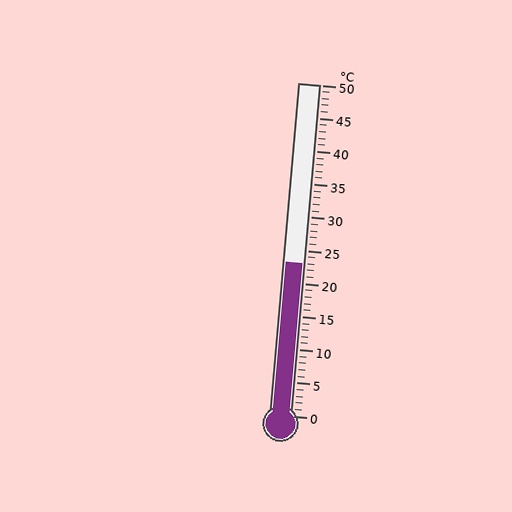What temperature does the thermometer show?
The thermometer shows approximately 23°C.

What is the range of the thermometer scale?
The thermometer scale ranges from 0°C to 50°C.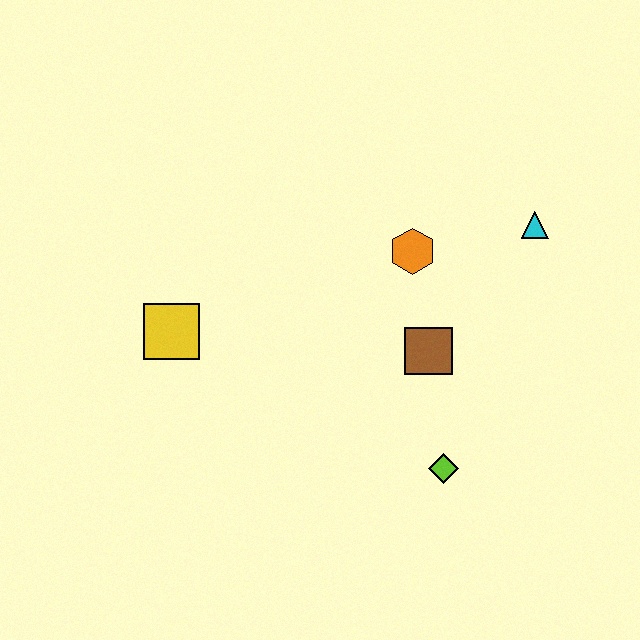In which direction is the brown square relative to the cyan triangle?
The brown square is below the cyan triangle.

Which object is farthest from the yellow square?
The cyan triangle is farthest from the yellow square.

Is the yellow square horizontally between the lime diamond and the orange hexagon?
No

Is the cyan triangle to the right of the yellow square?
Yes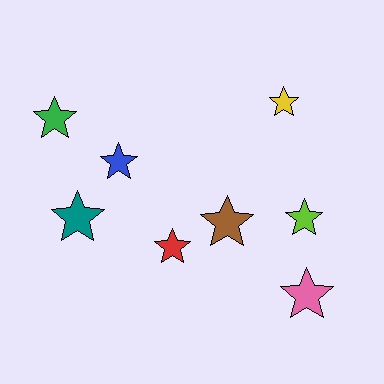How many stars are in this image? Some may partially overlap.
There are 8 stars.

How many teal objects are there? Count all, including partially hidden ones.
There is 1 teal object.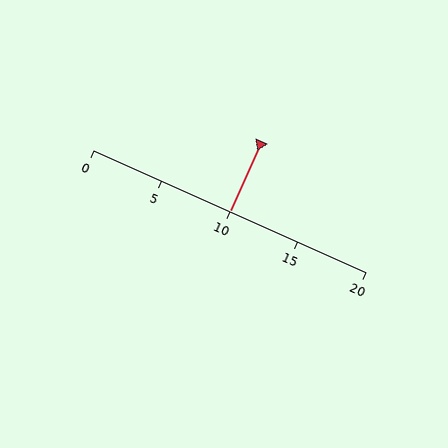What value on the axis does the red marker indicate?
The marker indicates approximately 10.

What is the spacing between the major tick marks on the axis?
The major ticks are spaced 5 apart.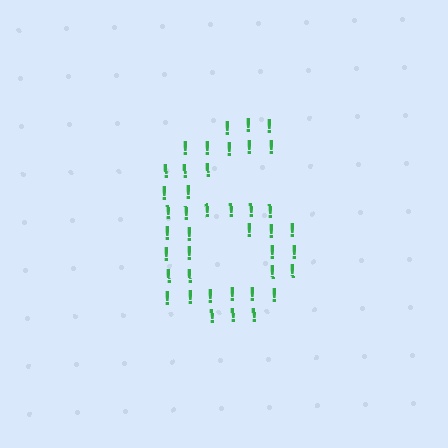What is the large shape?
The large shape is the digit 6.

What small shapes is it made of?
It is made of small exclamation marks.